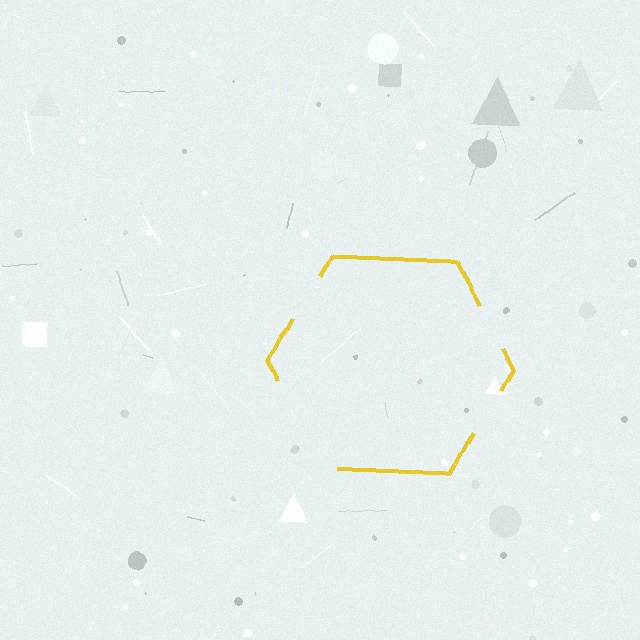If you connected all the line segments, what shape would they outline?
They would outline a hexagon.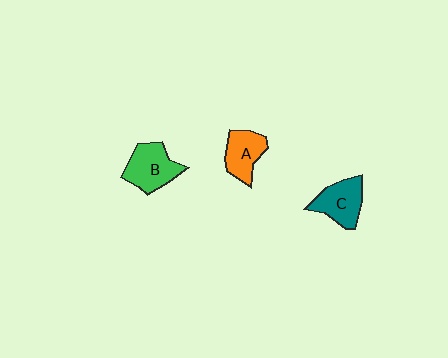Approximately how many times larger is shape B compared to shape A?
Approximately 1.2 times.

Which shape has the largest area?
Shape B (green).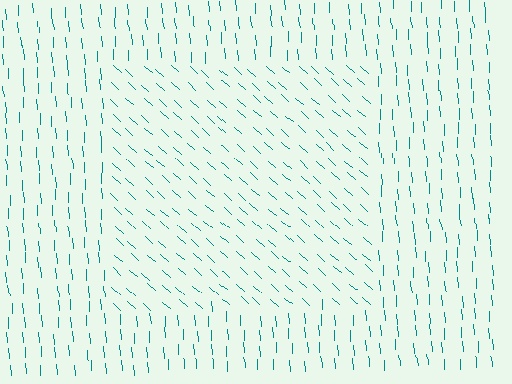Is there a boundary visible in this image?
Yes, there is a texture boundary formed by a change in line orientation.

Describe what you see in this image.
The image is filled with small teal line segments. A rectangle region in the image has lines oriented differently from the surrounding lines, creating a visible texture boundary.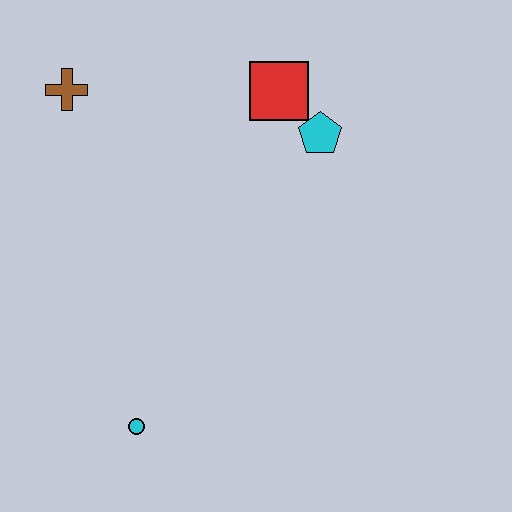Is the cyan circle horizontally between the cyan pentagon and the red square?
No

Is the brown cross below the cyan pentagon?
No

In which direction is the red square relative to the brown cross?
The red square is to the right of the brown cross.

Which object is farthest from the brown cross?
The cyan circle is farthest from the brown cross.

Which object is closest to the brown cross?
The red square is closest to the brown cross.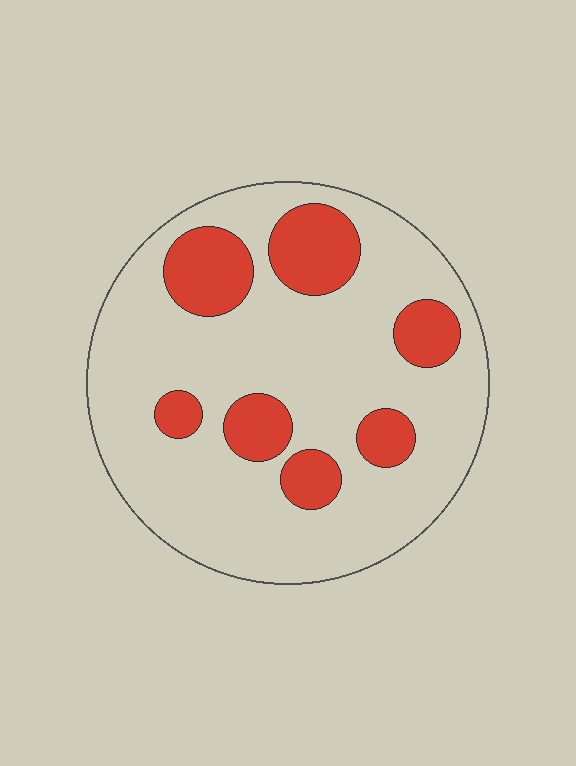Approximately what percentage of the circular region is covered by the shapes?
Approximately 20%.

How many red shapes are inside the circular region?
7.